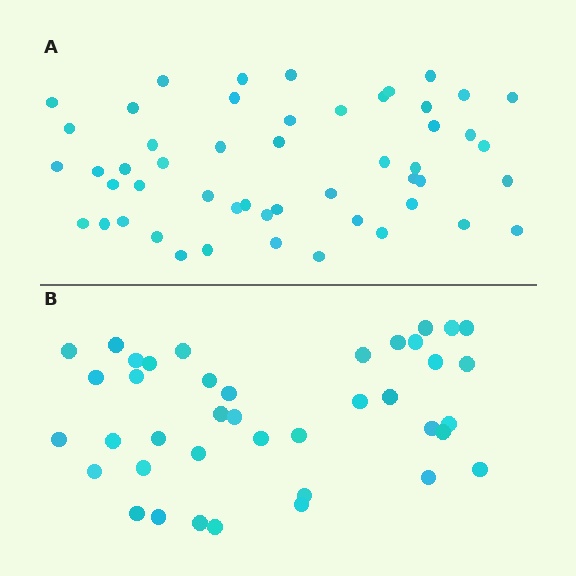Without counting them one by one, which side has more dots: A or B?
Region A (the top region) has more dots.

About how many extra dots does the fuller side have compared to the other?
Region A has roughly 12 or so more dots than region B.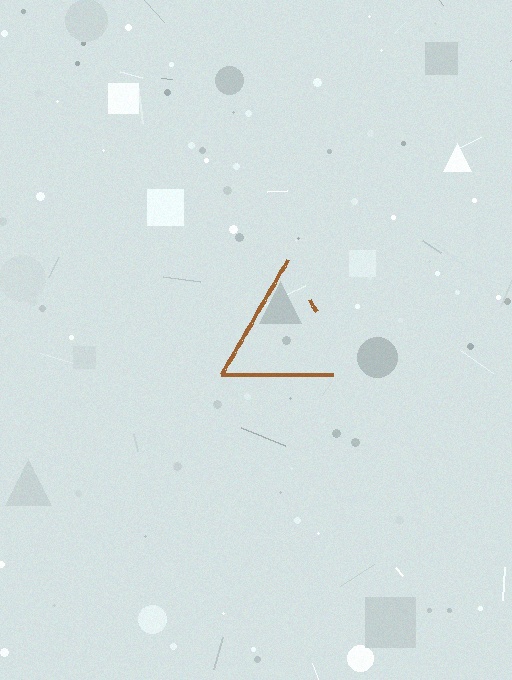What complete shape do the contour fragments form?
The contour fragments form a triangle.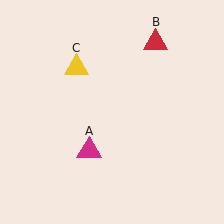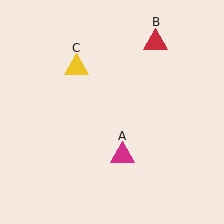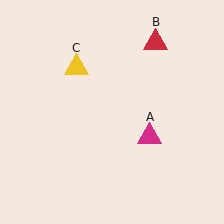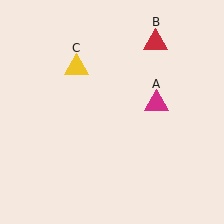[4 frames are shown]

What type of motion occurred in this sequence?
The magenta triangle (object A) rotated counterclockwise around the center of the scene.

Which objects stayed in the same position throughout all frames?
Red triangle (object B) and yellow triangle (object C) remained stationary.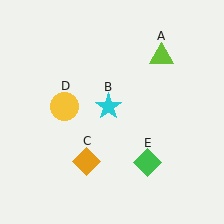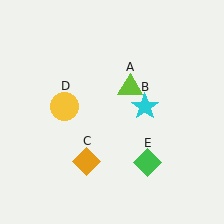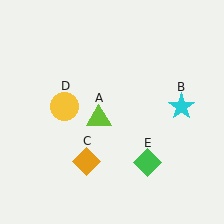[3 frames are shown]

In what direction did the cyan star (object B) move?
The cyan star (object B) moved right.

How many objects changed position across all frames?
2 objects changed position: lime triangle (object A), cyan star (object B).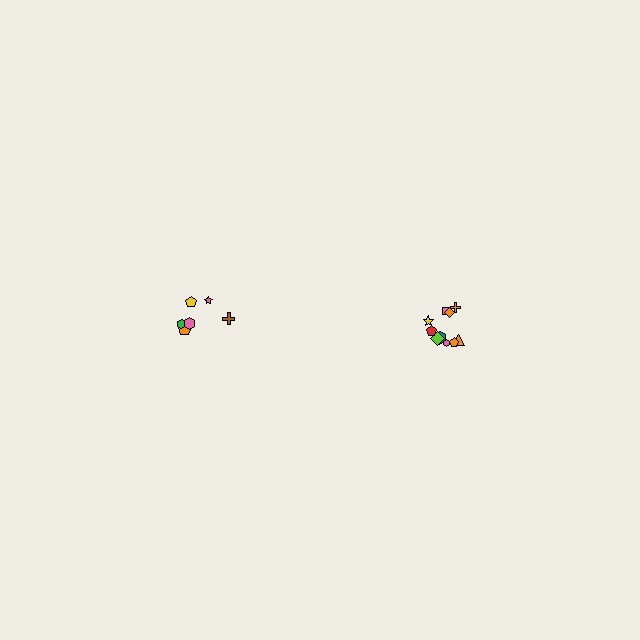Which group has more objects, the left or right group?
The right group.